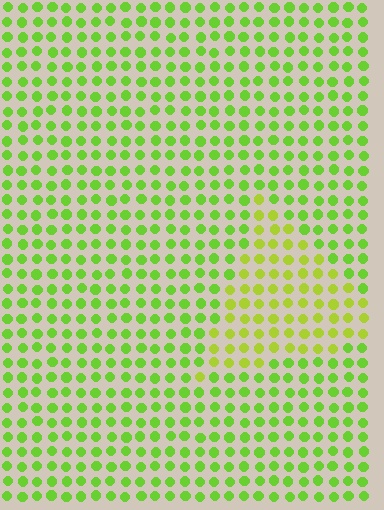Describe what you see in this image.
The image is filled with small lime elements in a uniform arrangement. A triangle-shaped region is visible where the elements are tinted to a slightly different hue, forming a subtle color boundary.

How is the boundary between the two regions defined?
The boundary is defined purely by a slight shift in hue (about 24 degrees). Spacing, size, and orientation are identical on both sides.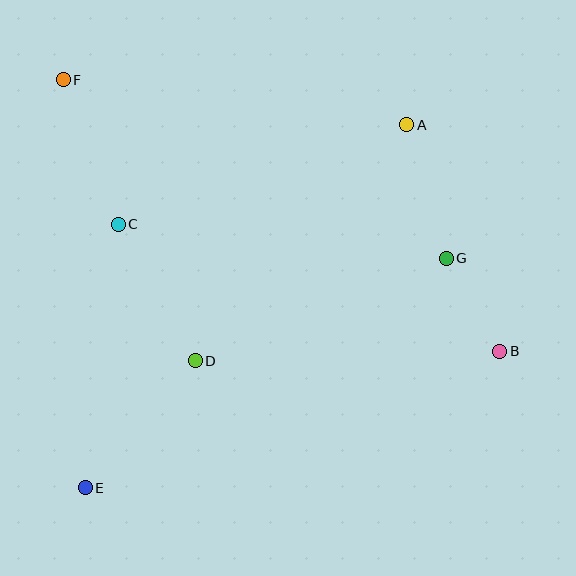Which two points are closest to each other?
Points B and G are closest to each other.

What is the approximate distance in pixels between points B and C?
The distance between B and C is approximately 402 pixels.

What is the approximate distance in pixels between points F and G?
The distance between F and G is approximately 422 pixels.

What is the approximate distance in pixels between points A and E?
The distance between A and E is approximately 485 pixels.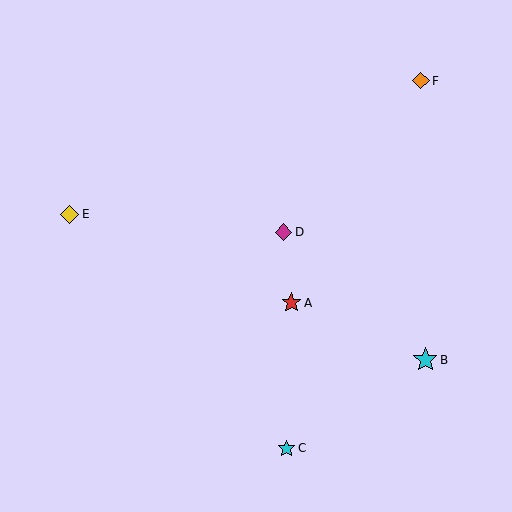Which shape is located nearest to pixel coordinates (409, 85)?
The orange diamond (labeled F) at (421, 81) is nearest to that location.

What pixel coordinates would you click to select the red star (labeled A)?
Click at (291, 303) to select the red star A.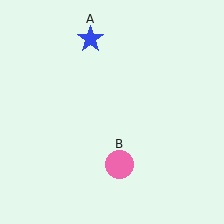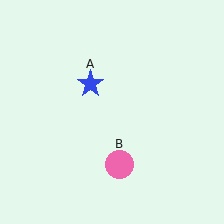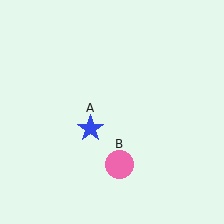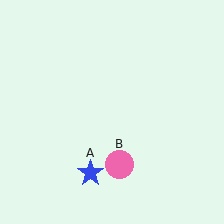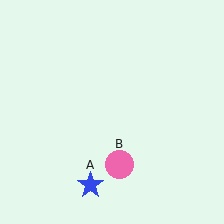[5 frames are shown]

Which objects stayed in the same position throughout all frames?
Pink circle (object B) remained stationary.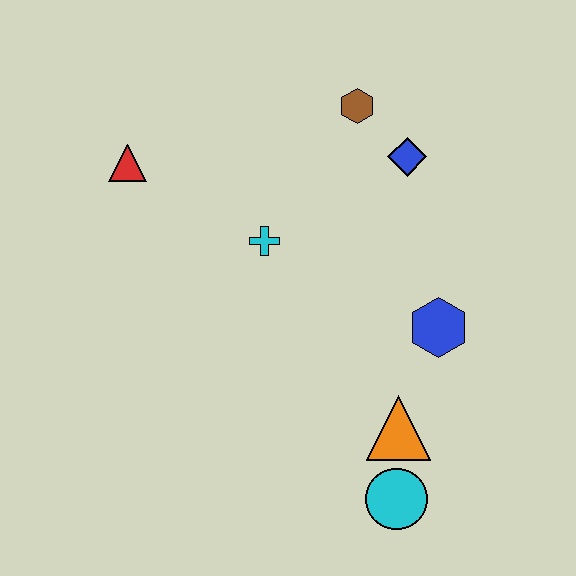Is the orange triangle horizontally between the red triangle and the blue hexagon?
Yes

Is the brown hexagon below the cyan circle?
No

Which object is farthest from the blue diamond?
The cyan circle is farthest from the blue diamond.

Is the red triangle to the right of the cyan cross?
No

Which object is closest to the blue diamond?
The brown hexagon is closest to the blue diamond.